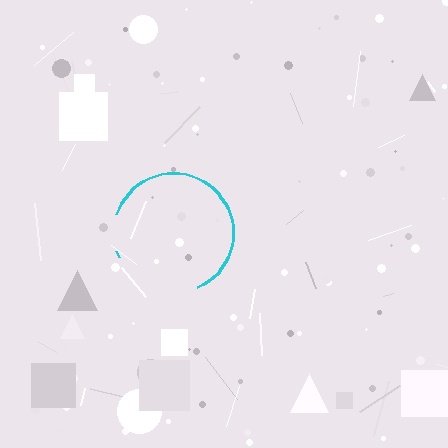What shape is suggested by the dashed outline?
The dashed outline suggests a circle.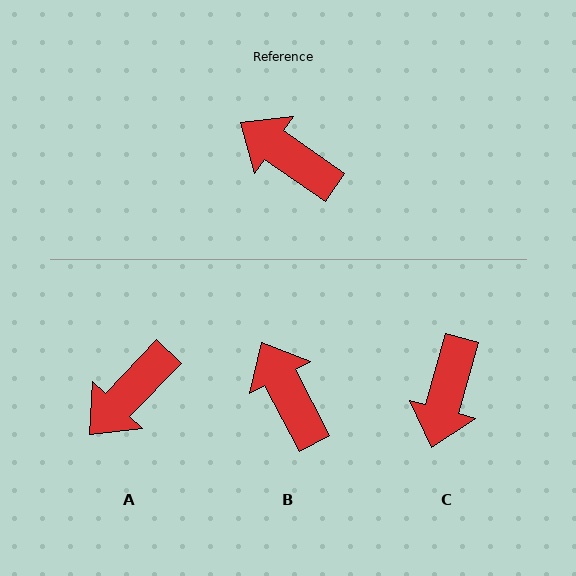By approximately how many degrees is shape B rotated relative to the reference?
Approximately 27 degrees clockwise.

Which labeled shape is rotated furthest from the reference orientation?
C, about 109 degrees away.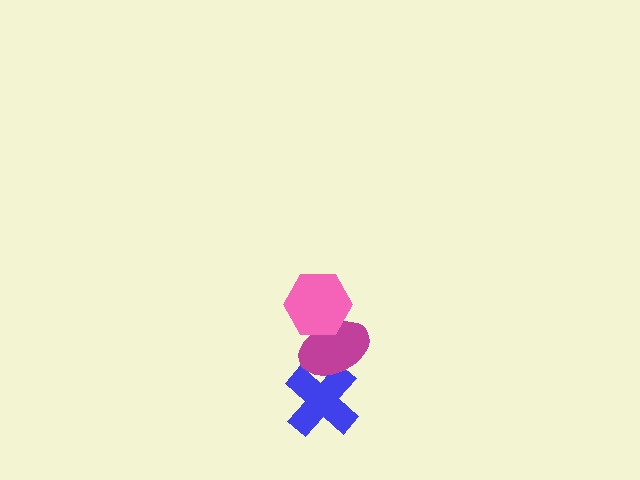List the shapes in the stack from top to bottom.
From top to bottom: the pink hexagon, the magenta ellipse, the blue cross.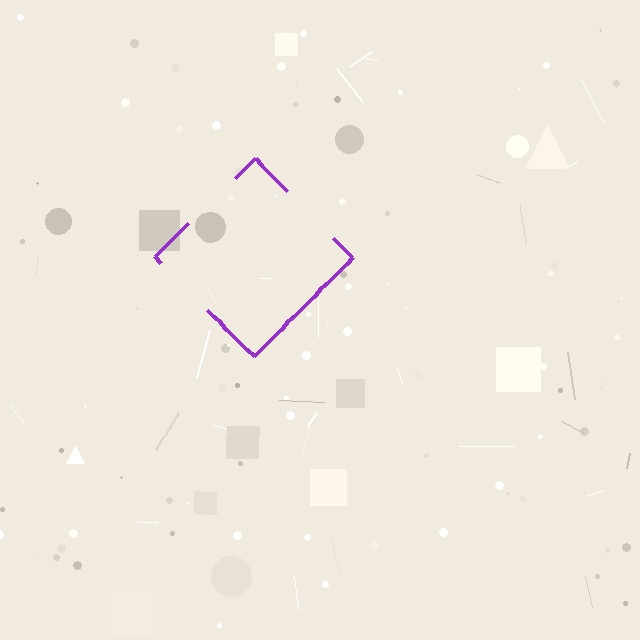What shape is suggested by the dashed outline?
The dashed outline suggests a diamond.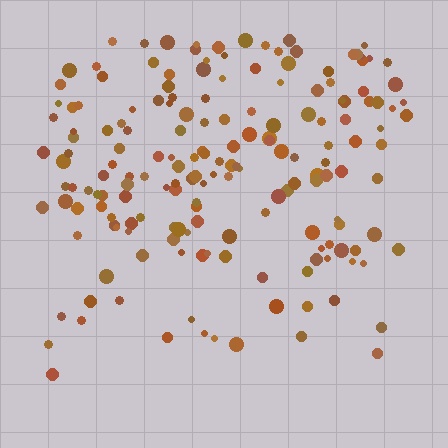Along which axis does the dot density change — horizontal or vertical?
Vertical.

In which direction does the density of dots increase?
From bottom to top, with the top side densest.